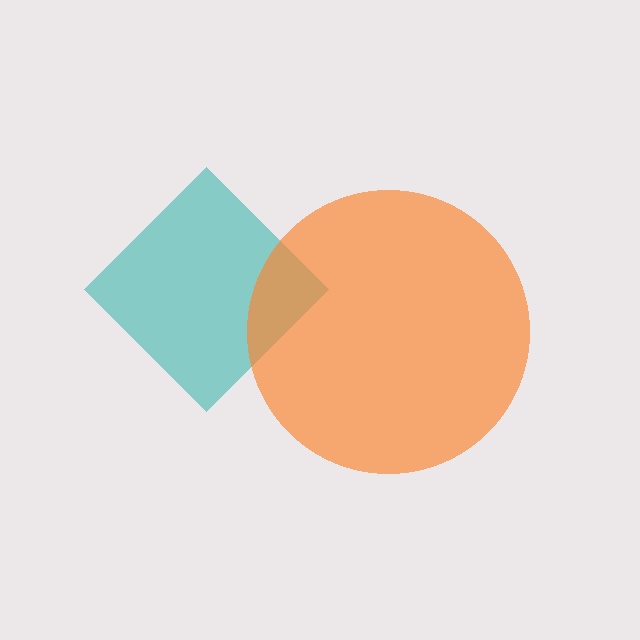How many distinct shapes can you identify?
There are 2 distinct shapes: a teal diamond, an orange circle.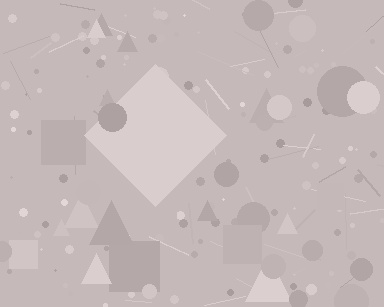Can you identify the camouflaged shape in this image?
The camouflaged shape is a diamond.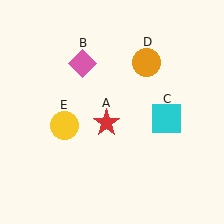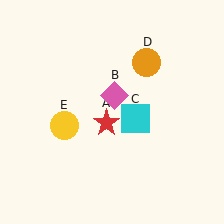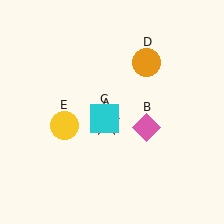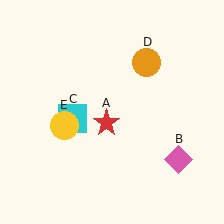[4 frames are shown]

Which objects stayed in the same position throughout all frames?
Red star (object A) and orange circle (object D) and yellow circle (object E) remained stationary.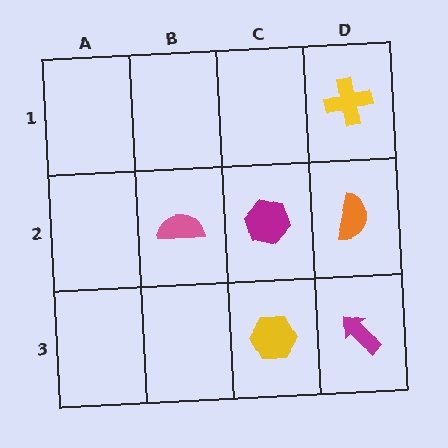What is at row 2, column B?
A pink semicircle.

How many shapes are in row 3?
2 shapes.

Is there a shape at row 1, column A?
No, that cell is empty.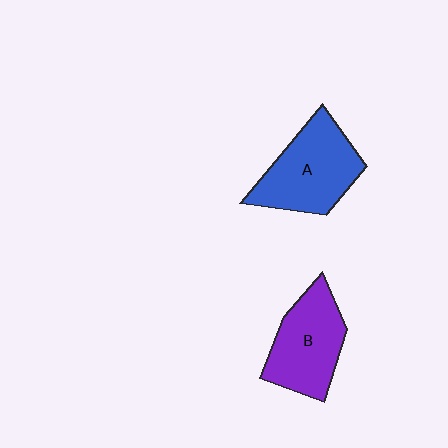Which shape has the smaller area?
Shape B (purple).